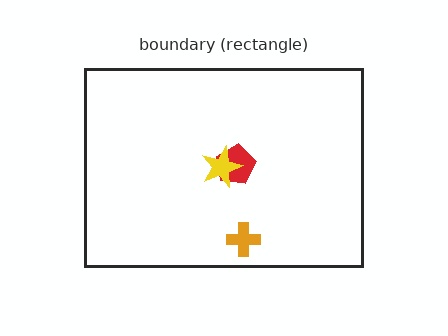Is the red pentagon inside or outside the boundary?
Inside.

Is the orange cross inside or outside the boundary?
Inside.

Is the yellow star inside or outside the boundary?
Inside.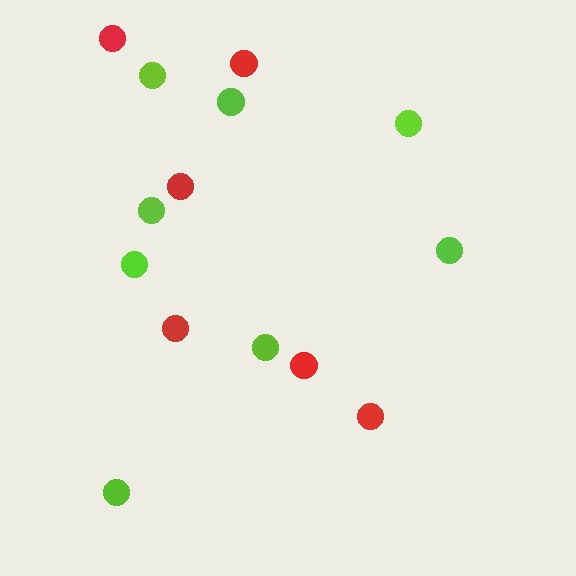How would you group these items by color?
There are 2 groups: one group of red circles (6) and one group of lime circles (8).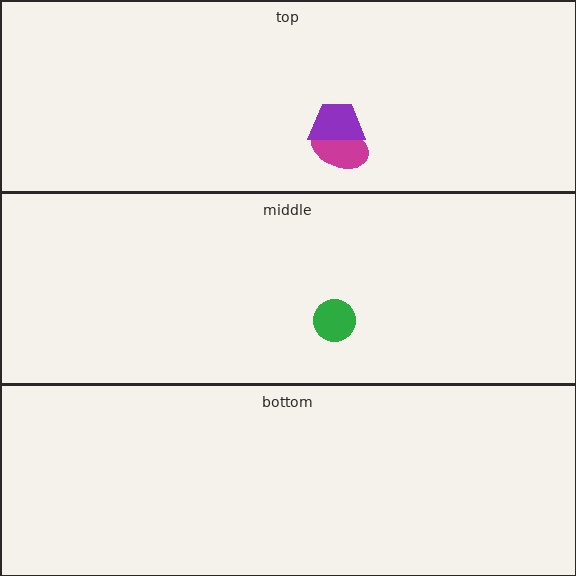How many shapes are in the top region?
2.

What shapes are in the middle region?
The green circle.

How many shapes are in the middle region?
1.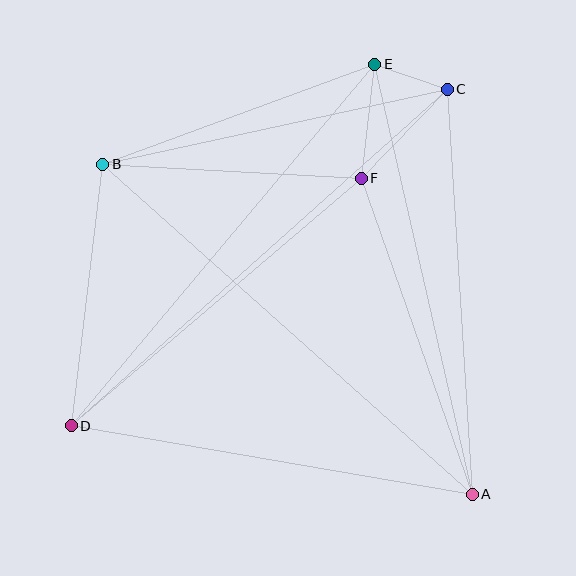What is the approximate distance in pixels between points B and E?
The distance between B and E is approximately 290 pixels.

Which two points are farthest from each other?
Points C and D are farthest from each other.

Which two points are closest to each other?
Points C and E are closest to each other.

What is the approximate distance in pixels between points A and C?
The distance between A and C is approximately 406 pixels.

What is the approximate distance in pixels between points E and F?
The distance between E and F is approximately 115 pixels.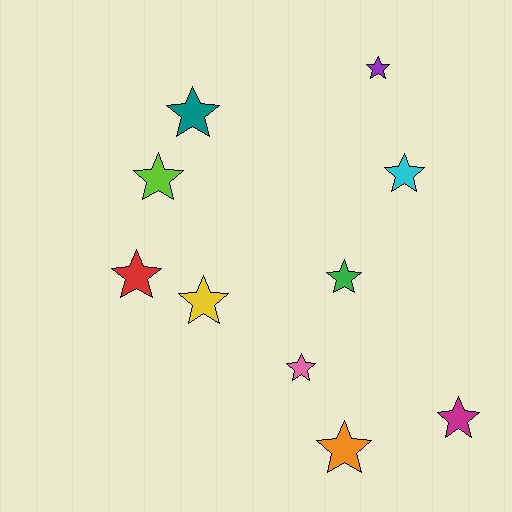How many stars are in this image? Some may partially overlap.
There are 10 stars.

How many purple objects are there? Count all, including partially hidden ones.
There is 1 purple object.